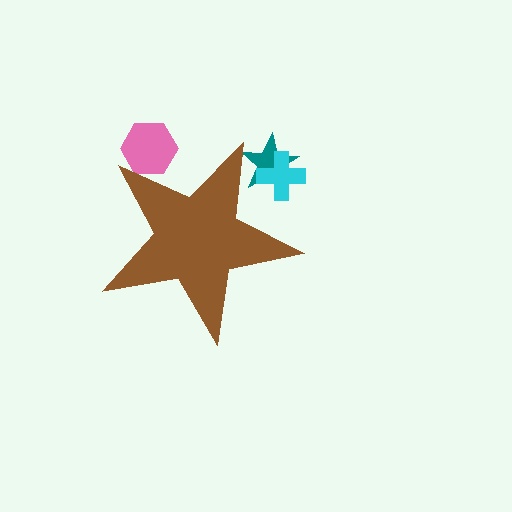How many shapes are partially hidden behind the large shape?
3 shapes are partially hidden.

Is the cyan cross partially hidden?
Yes, the cyan cross is partially hidden behind the brown star.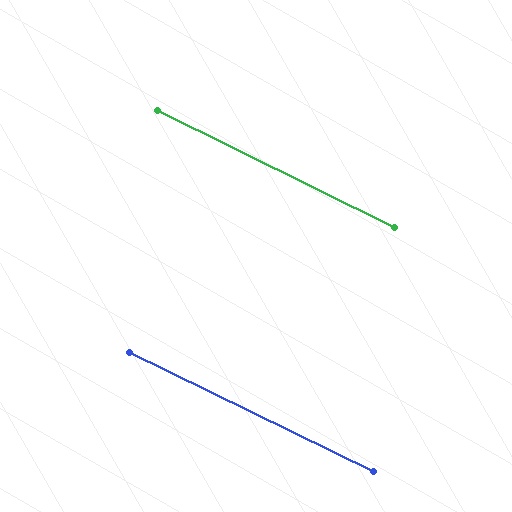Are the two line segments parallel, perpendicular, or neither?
Parallel — their directions differ by only 0.2°.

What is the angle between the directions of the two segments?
Approximately 0 degrees.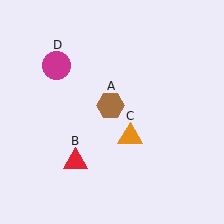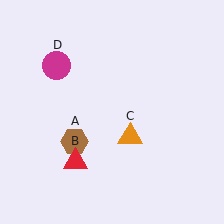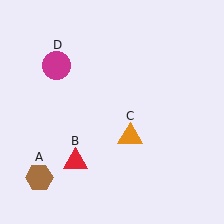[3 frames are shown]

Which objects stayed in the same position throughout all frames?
Red triangle (object B) and orange triangle (object C) and magenta circle (object D) remained stationary.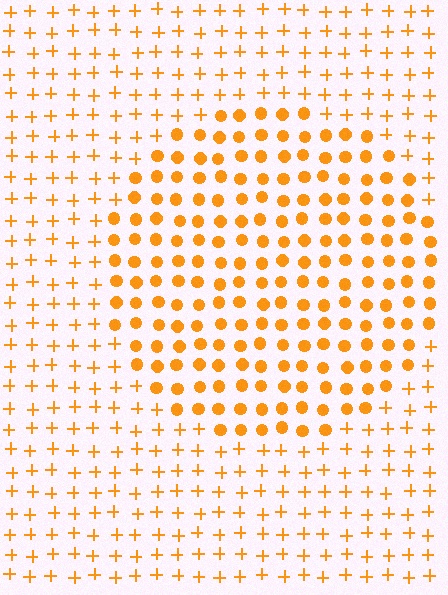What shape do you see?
I see a circle.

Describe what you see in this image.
The image is filled with small orange elements arranged in a uniform grid. A circle-shaped region contains circles, while the surrounding area contains plus signs. The boundary is defined purely by the change in element shape.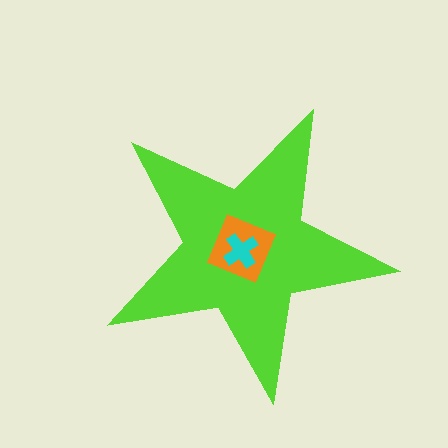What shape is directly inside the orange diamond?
The cyan cross.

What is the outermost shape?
The lime star.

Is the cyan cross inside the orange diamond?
Yes.